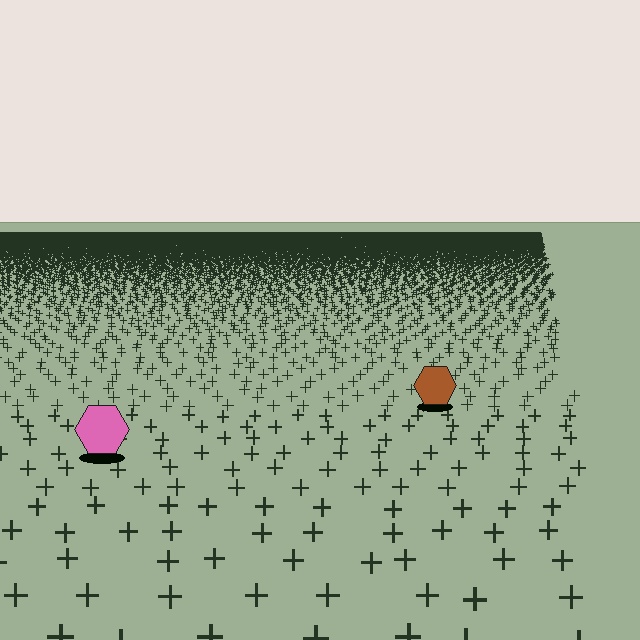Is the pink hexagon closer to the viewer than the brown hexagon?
Yes. The pink hexagon is closer — you can tell from the texture gradient: the ground texture is coarser near it.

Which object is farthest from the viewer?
The brown hexagon is farthest from the viewer. It appears smaller and the ground texture around it is denser.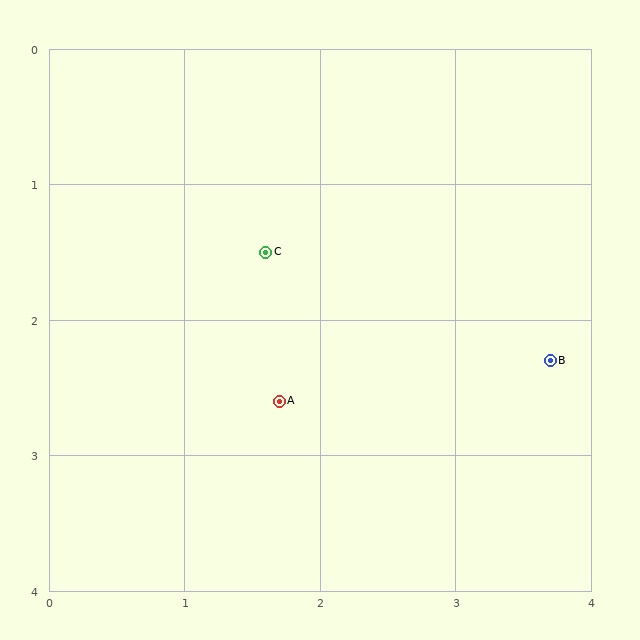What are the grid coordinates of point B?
Point B is at approximately (3.7, 2.3).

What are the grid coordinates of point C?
Point C is at approximately (1.6, 1.5).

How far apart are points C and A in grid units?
Points C and A are about 1.1 grid units apart.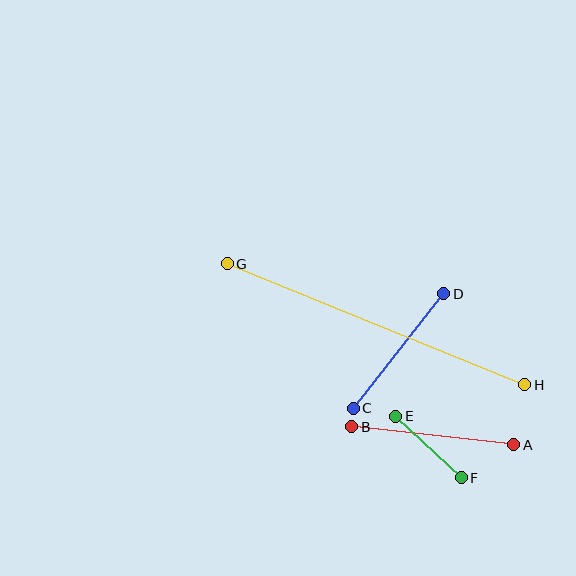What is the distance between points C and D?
The distance is approximately 146 pixels.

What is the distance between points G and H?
The distance is approximately 321 pixels.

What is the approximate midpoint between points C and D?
The midpoint is at approximately (399, 351) pixels.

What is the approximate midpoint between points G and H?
The midpoint is at approximately (376, 324) pixels.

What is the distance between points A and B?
The distance is approximately 163 pixels.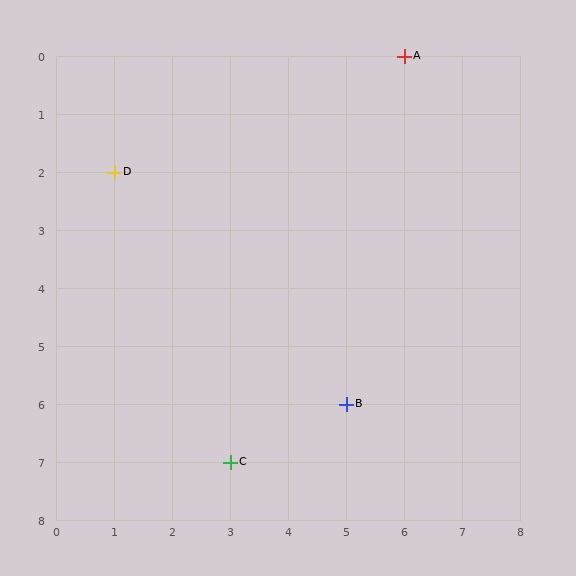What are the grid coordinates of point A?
Point A is at grid coordinates (6, 0).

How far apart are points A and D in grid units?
Points A and D are 5 columns and 2 rows apart (about 5.4 grid units diagonally).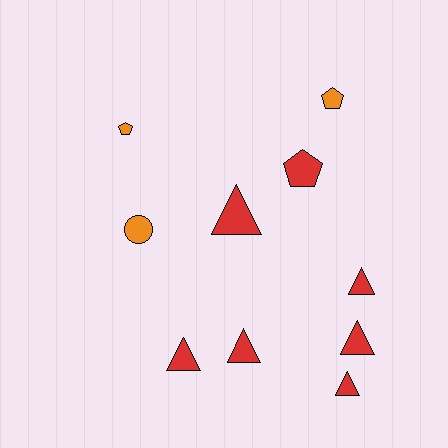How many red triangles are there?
There are 6 red triangles.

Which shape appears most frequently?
Triangle, with 6 objects.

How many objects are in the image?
There are 10 objects.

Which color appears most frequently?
Red, with 7 objects.